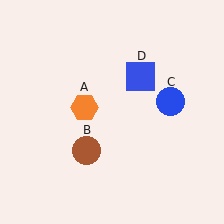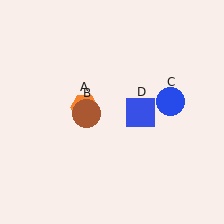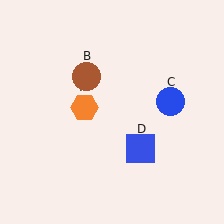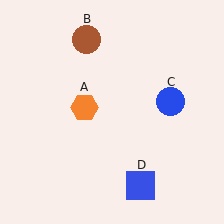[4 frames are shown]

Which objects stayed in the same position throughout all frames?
Orange hexagon (object A) and blue circle (object C) remained stationary.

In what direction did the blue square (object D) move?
The blue square (object D) moved down.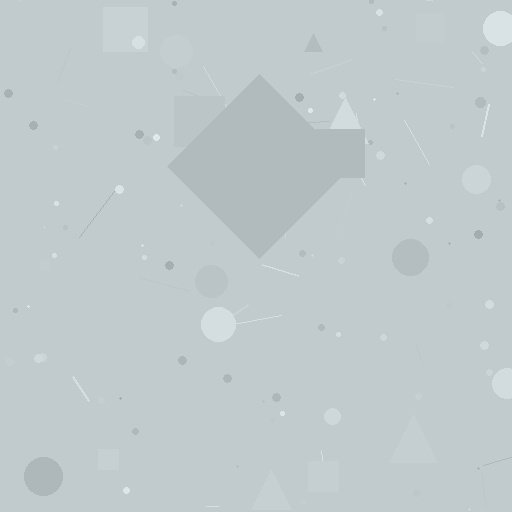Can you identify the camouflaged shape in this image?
The camouflaged shape is a diamond.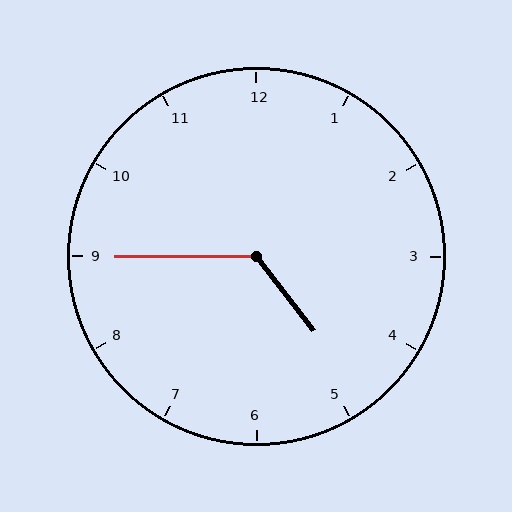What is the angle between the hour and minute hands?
Approximately 128 degrees.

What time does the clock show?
4:45.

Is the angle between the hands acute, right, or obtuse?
It is obtuse.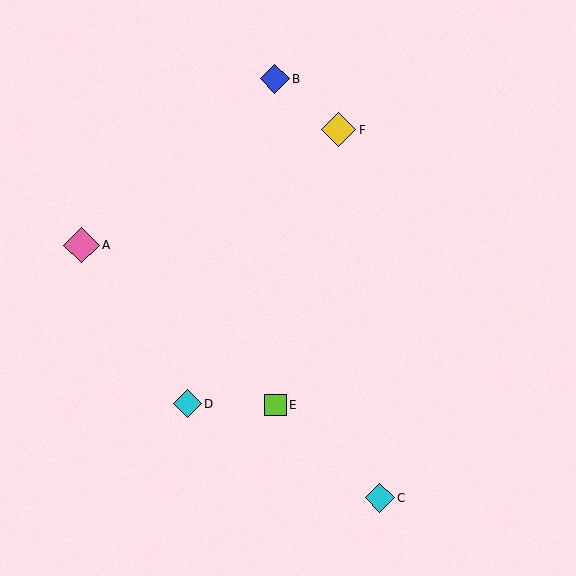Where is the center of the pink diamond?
The center of the pink diamond is at (81, 245).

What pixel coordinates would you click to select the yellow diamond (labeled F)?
Click at (338, 130) to select the yellow diamond F.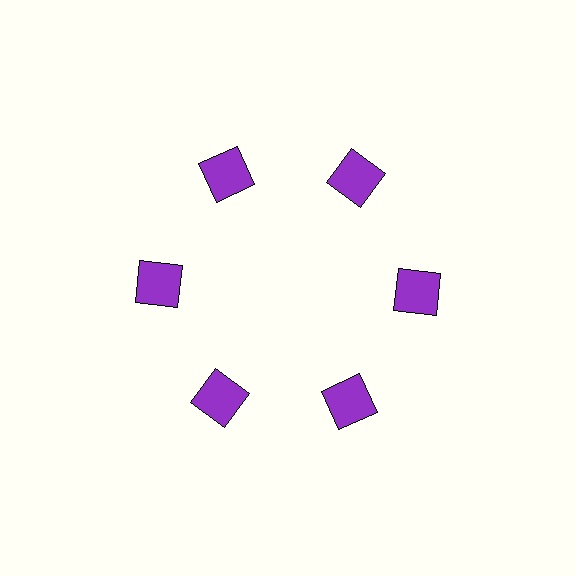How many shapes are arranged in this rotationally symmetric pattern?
There are 6 shapes, arranged in 6 groups of 1.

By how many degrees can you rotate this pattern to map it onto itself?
The pattern maps onto itself every 60 degrees of rotation.